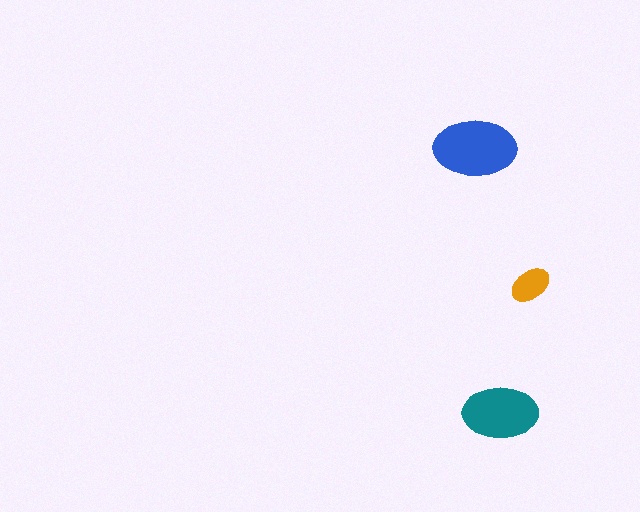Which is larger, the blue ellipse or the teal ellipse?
The blue one.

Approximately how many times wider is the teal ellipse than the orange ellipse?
About 2 times wider.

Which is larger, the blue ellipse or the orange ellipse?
The blue one.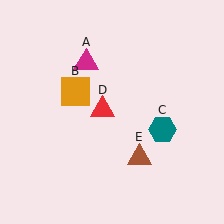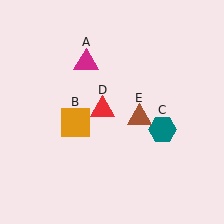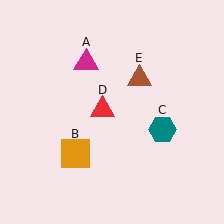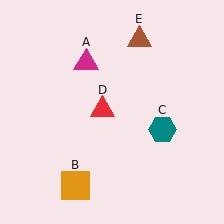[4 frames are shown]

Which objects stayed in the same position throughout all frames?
Magenta triangle (object A) and teal hexagon (object C) and red triangle (object D) remained stationary.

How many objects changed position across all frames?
2 objects changed position: orange square (object B), brown triangle (object E).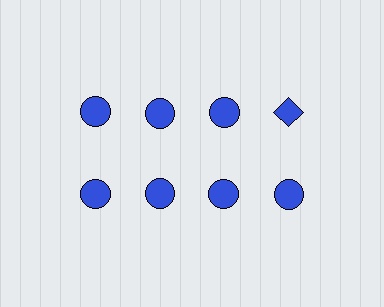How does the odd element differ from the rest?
It has a different shape: diamond instead of circle.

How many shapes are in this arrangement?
There are 8 shapes arranged in a grid pattern.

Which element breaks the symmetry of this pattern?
The blue diamond in the top row, second from right column breaks the symmetry. All other shapes are blue circles.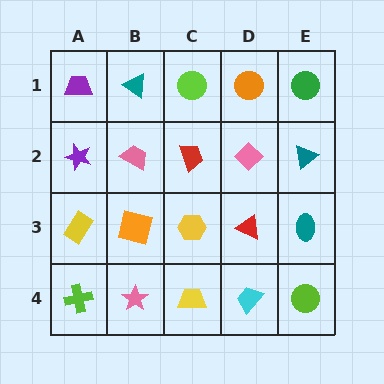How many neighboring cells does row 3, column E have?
3.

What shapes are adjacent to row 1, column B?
A pink trapezoid (row 2, column B), a purple trapezoid (row 1, column A), a lime circle (row 1, column C).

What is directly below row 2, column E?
A teal ellipse.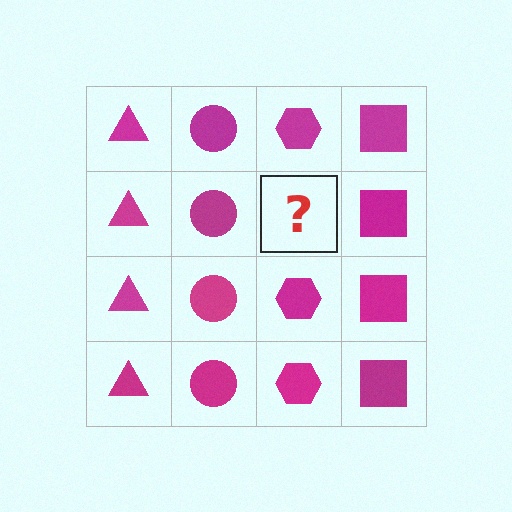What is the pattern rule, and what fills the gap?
The rule is that each column has a consistent shape. The gap should be filled with a magenta hexagon.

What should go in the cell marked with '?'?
The missing cell should contain a magenta hexagon.